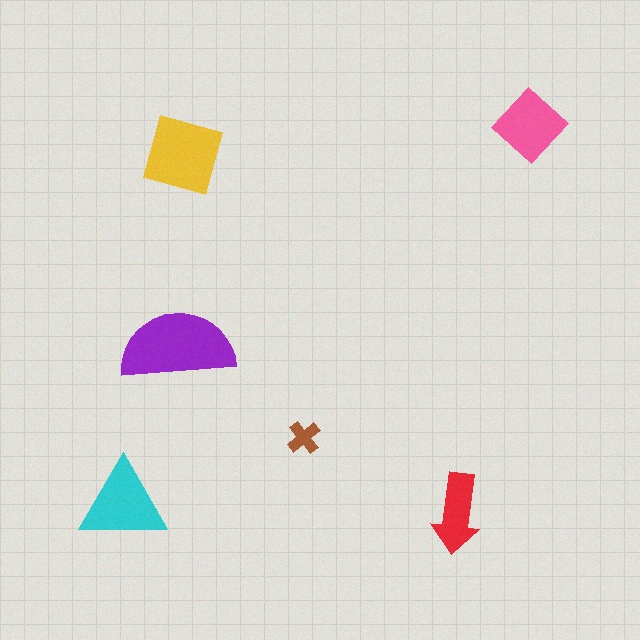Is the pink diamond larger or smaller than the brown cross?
Larger.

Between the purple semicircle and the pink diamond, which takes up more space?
The purple semicircle.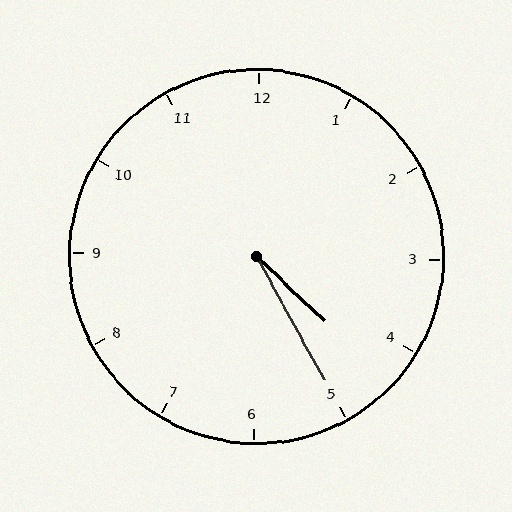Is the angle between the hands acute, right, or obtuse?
It is acute.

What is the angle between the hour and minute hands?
Approximately 18 degrees.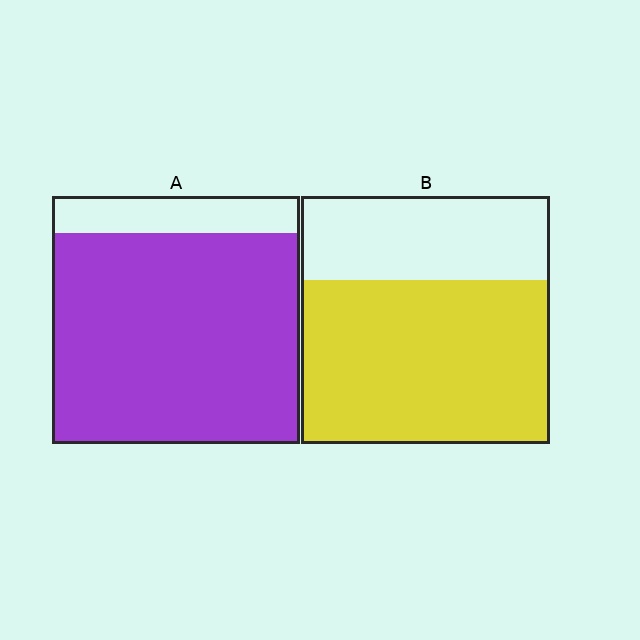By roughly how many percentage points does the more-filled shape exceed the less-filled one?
By roughly 20 percentage points (A over B).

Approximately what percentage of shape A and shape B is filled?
A is approximately 85% and B is approximately 65%.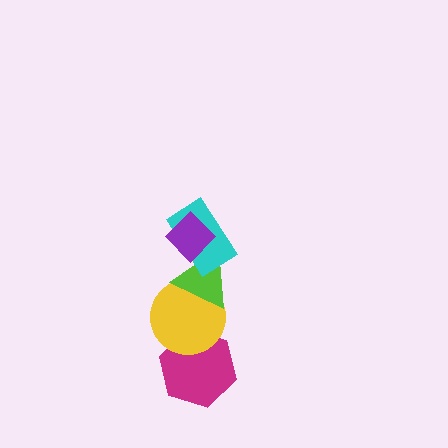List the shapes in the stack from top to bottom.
From top to bottom: the purple diamond, the cyan rectangle, the lime triangle, the yellow circle, the magenta hexagon.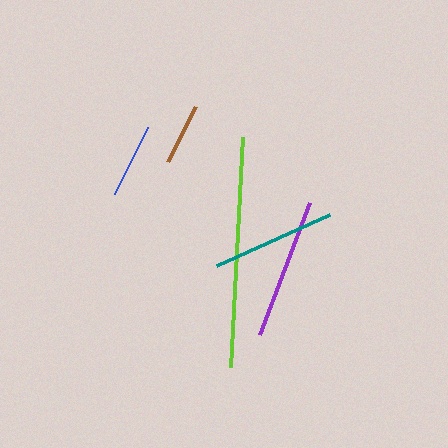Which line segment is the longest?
The lime line is the longest at approximately 231 pixels.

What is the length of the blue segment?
The blue segment is approximately 75 pixels long.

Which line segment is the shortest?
The brown line is the shortest at approximately 62 pixels.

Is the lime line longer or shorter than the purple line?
The lime line is longer than the purple line.